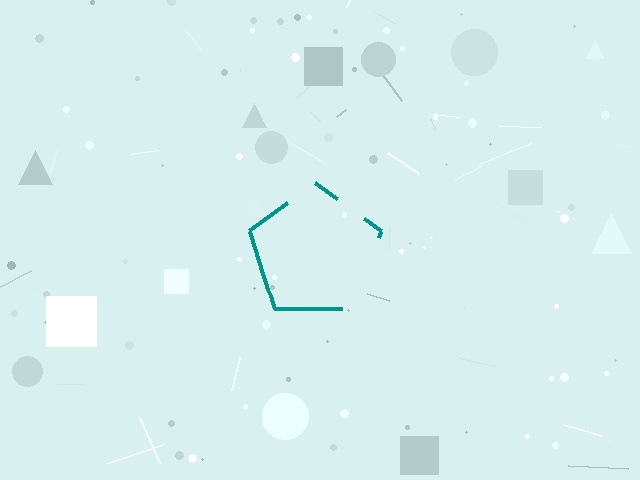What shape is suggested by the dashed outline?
The dashed outline suggests a pentagon.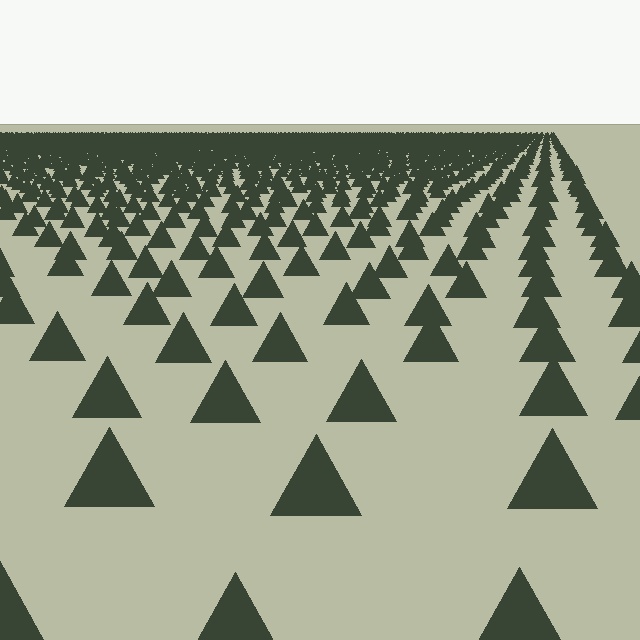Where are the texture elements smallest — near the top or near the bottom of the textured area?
Near the top.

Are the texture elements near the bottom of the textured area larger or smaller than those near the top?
Larger. Near the bottom, elements are closer to the viewer and appear at a bigger on-screen size.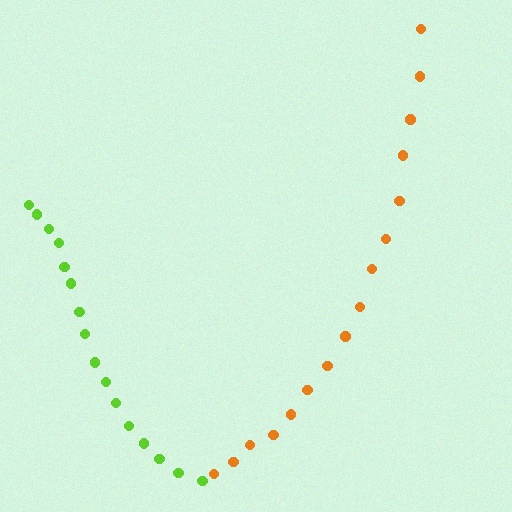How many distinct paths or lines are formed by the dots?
There are 2 distinct paths.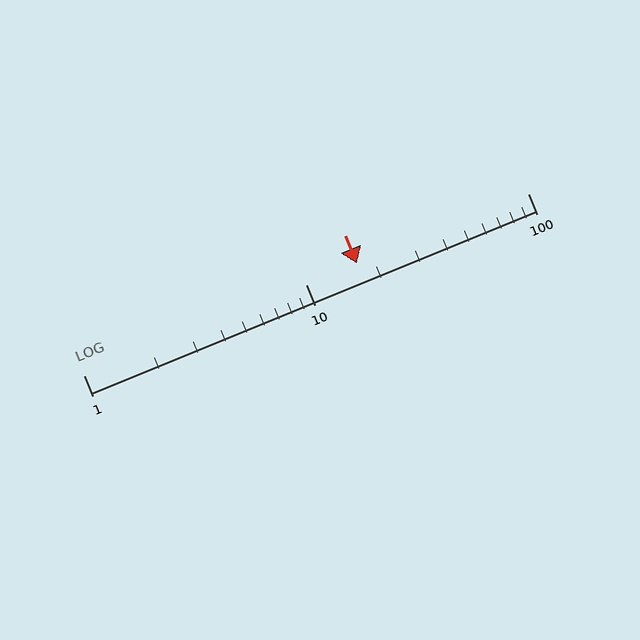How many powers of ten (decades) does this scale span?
The scale spans 2 decades, from 1 to 100.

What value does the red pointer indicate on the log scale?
The pointer indicates approximately 17.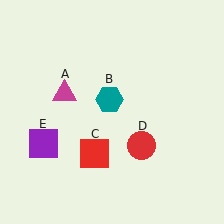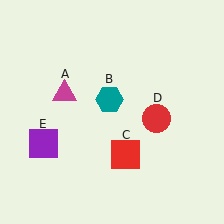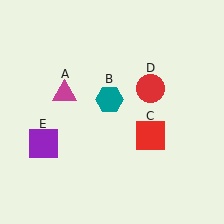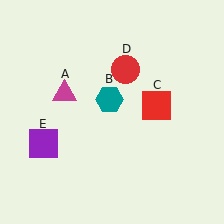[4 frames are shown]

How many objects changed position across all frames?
2 objects changed position: red square (object C), red circle (object D).